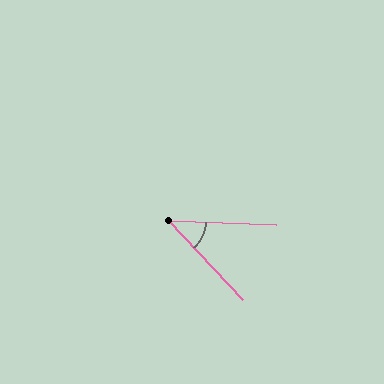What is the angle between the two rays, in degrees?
Approximately 44 degrees.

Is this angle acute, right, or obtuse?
It is acute.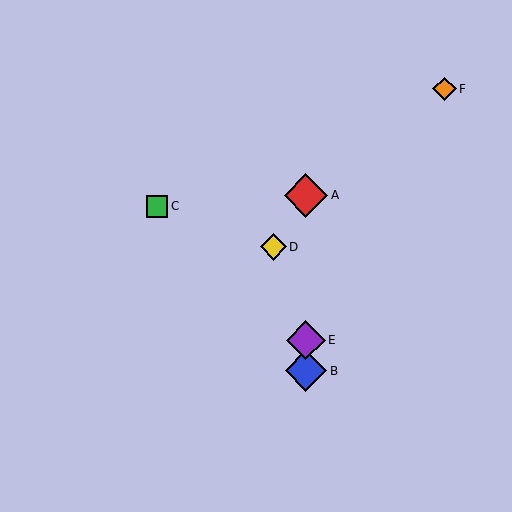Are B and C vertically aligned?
No, B is at x≈306 and C is at x≈157.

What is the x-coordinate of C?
Object C is at x≈157.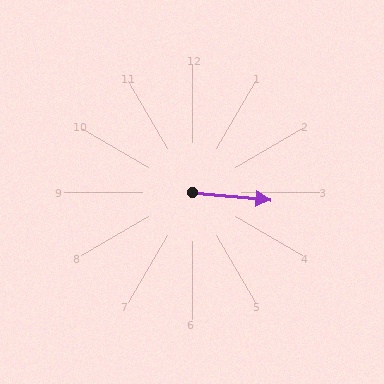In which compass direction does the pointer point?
East.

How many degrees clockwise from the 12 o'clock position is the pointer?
Approximately 96 degrees.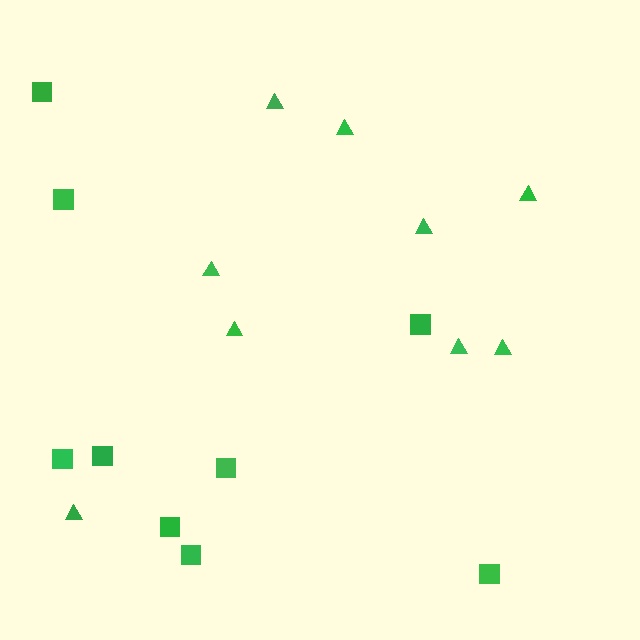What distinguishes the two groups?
There are 2 groups: one group of squares (9) and one group of triangles (9).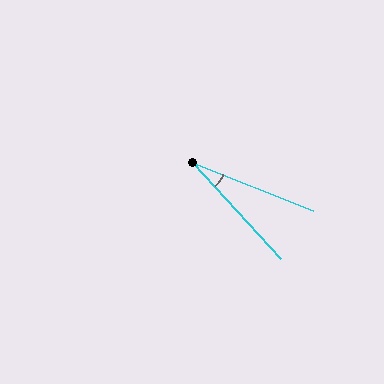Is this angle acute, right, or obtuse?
It is acute.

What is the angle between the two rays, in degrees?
Approximately 26 degrees.